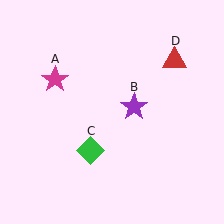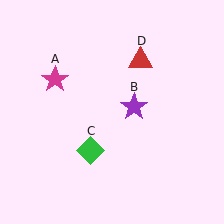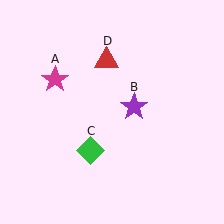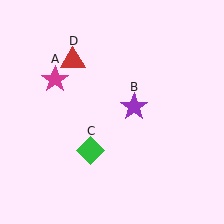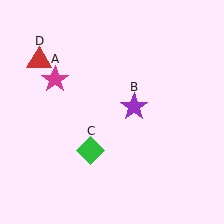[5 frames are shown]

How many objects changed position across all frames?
1 object changed position: red triangle (object D).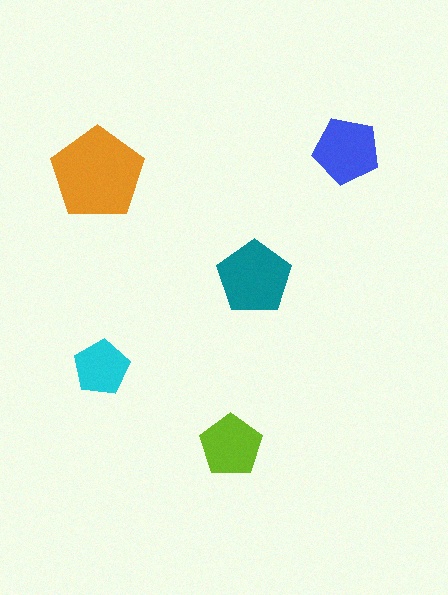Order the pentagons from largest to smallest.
the orange one, the teal one, the blue one, the lime one, the cyan one.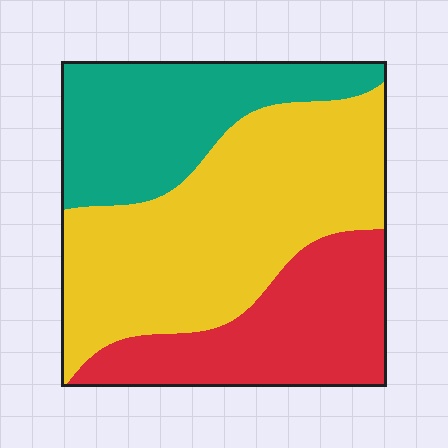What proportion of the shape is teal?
Teal covers about 25% of the shape.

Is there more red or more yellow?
Yellow.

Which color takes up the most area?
Yellow, at roughly 45%.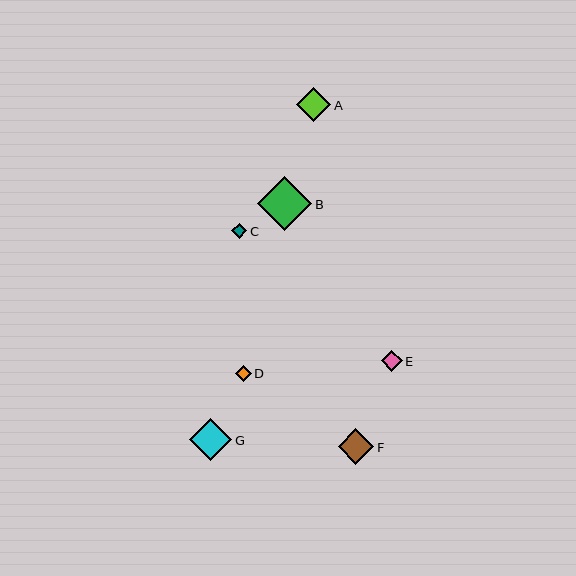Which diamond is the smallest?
Diamond C is the smallest with a size of approximately 15 pixels.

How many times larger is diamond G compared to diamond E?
Diamond G is approximately 2.0 times the size of diamond E.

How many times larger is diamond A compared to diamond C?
Diamond A is approximately 2.3 times the size of diamond C.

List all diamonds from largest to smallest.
From largest to smallest: B, G, F, A, E, D, C.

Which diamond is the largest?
Diamond B is the largest with a size of approximately 55 pixels.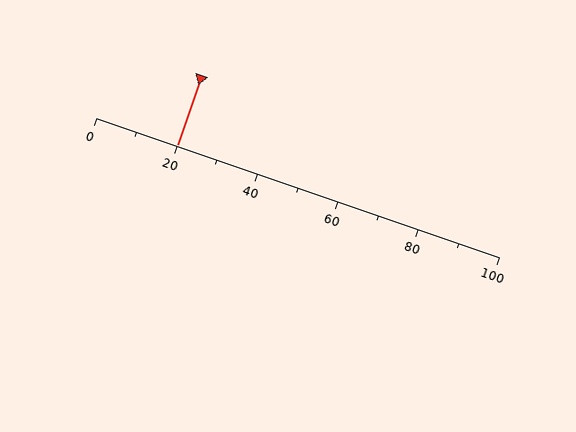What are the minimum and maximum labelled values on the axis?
The axis runs from 0 to 100.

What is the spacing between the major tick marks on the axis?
The major ticks are spaced 20 apart.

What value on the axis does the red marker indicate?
The marker indicates approximately 20.